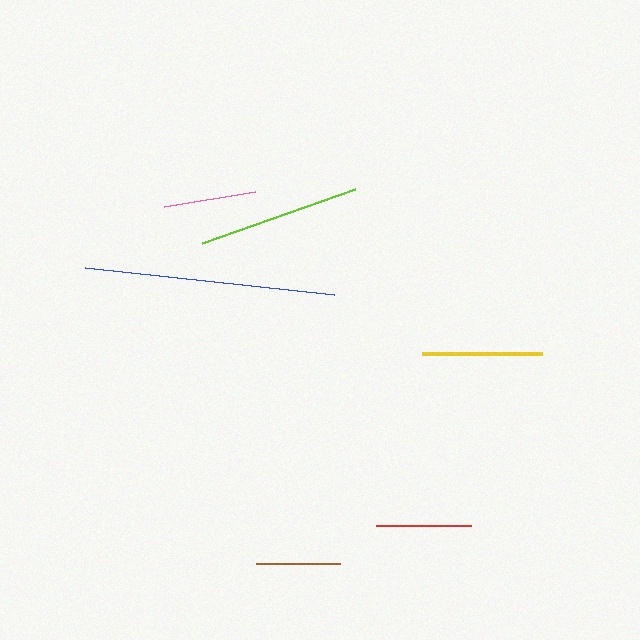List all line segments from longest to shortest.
From longest to shortest: blue, lime, yellow, red, pink, brown.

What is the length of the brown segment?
The brown segment is approximately 84 pixels long.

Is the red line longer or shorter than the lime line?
The lime line is longer than the red line.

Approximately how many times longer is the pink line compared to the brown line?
The pink line is approximately 1.1 times the length of the brown line.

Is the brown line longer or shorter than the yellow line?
The yellow line is longer than the brown line.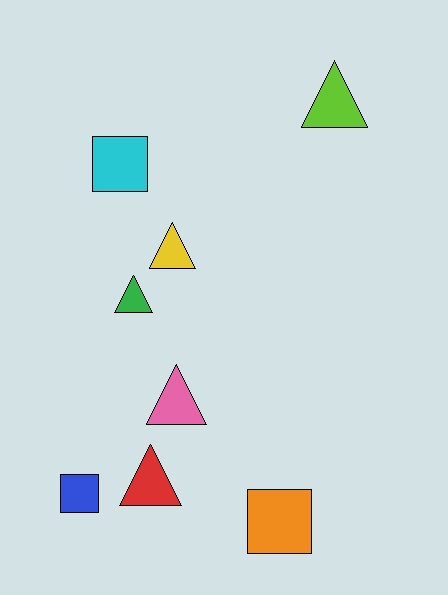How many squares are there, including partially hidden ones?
There are 3 squares.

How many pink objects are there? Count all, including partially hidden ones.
There is 1 pink object.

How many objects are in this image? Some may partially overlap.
There are 8 objects.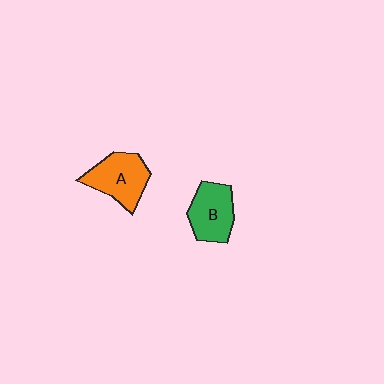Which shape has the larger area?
Shape A (orange).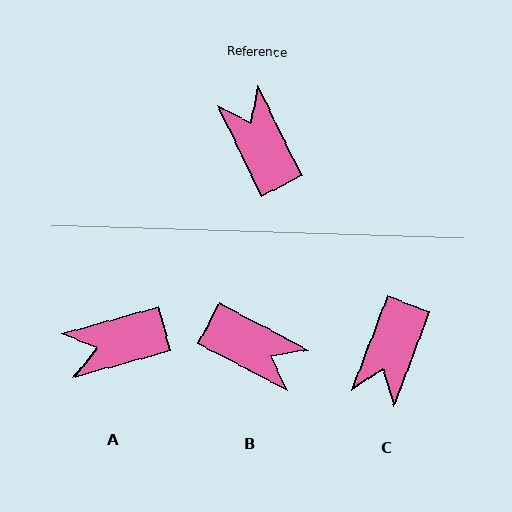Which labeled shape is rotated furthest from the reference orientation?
B, about 144 degrees away.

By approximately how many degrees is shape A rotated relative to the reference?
Approximately 79 degrees counter-clockwise.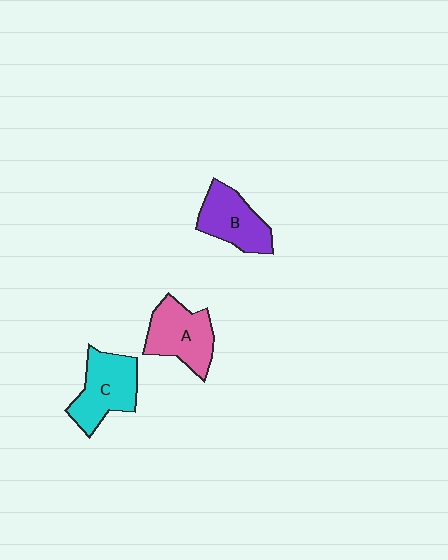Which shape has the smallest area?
Shape B (purple).